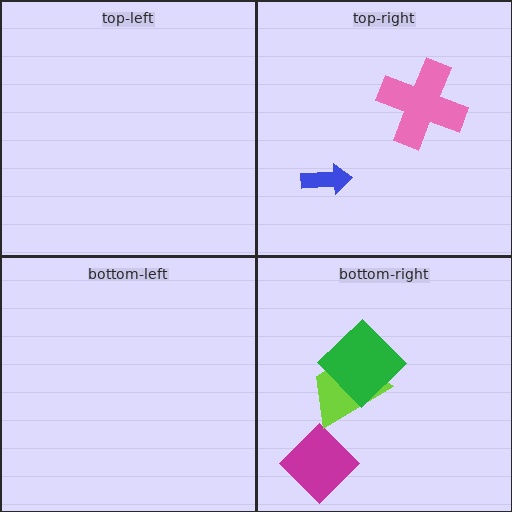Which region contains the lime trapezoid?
The bottom-right region.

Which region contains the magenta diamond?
The bottom-right region.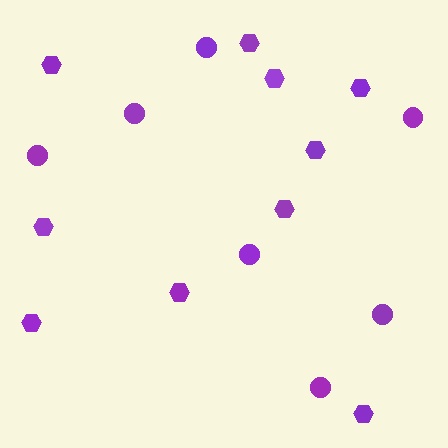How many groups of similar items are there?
There are 2 groups: one group of circles (7) and one group of hexagons (10).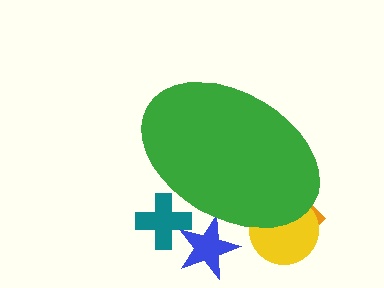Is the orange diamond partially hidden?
Yes, the orange diamond is partially hidden behind the green ellipse.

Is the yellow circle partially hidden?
Yes, the yellow circle is partially hidden behind the green ellipse.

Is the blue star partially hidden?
Yes, the blue star is partially hidden behind the green ellipse.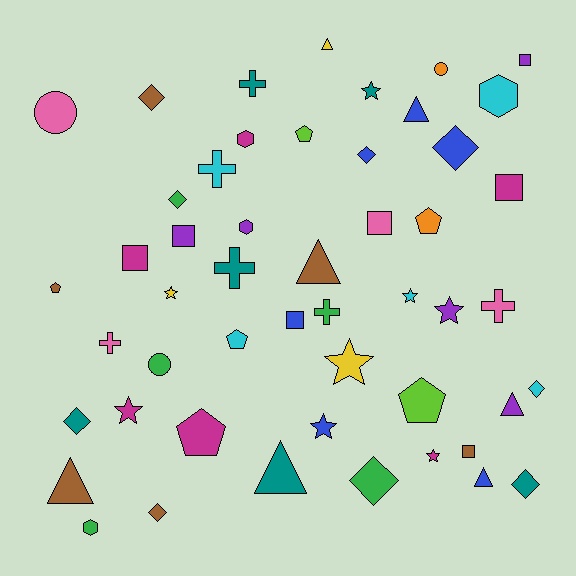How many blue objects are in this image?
There are 6 blue objects.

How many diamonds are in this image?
There are 9 diamonds.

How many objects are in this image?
There are 50 objects.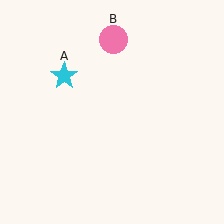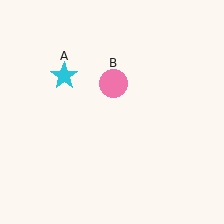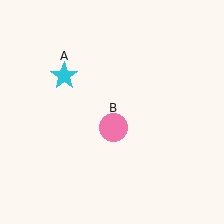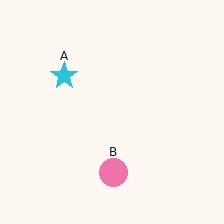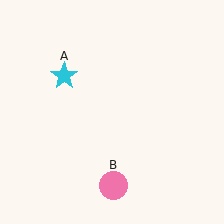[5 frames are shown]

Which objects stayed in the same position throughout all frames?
Cyan star (object A) remained stationary.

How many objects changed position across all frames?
1 object changed position: pink circle (object B).